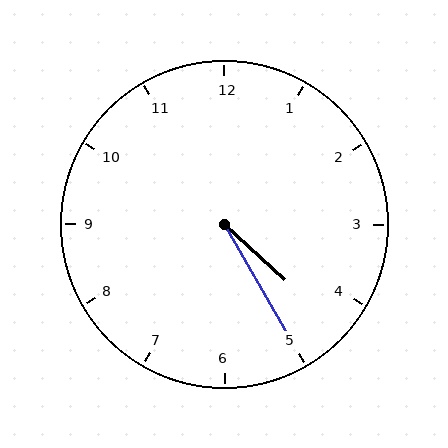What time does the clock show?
4:25.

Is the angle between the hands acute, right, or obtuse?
It is acute.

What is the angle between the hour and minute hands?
Approximately 18 degrees.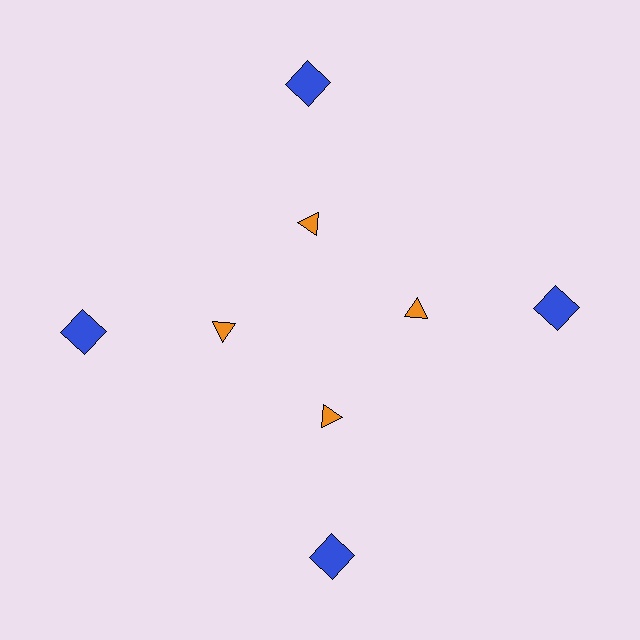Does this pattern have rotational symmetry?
Yes, this pattern has 4-fold rotational symmetry. It looks the same after rotating 90 degrees around the center.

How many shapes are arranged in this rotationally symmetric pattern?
There are 8 shapes, arranged in 4 groups of 2.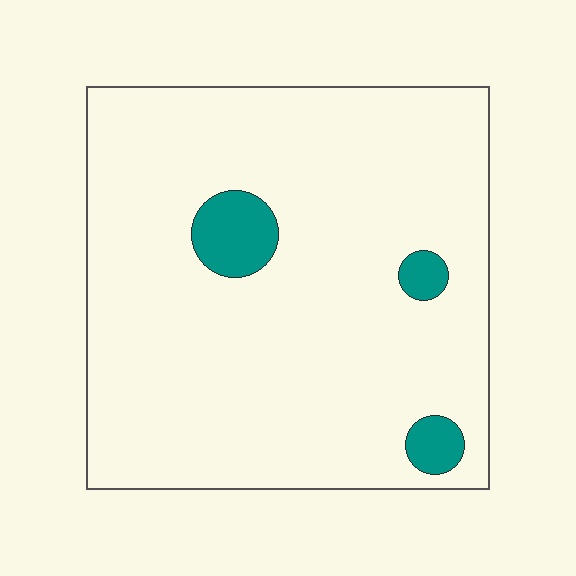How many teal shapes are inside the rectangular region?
3.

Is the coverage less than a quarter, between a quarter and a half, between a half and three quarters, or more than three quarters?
Less than a quarter.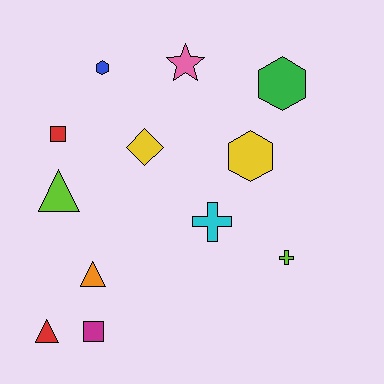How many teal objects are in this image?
There are no teal objects.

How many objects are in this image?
There are 12 objects.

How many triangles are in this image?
There are 3 triangles.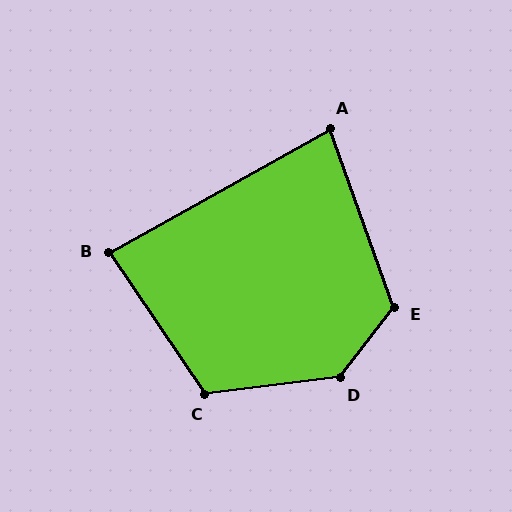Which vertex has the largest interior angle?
D, at approximately 135 degrees.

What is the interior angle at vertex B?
Approximately 85 degrees (approximately right).